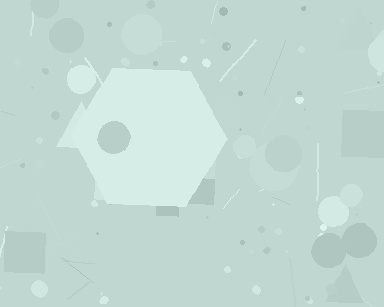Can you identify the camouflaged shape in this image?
The camouflaged shape is a hexagon.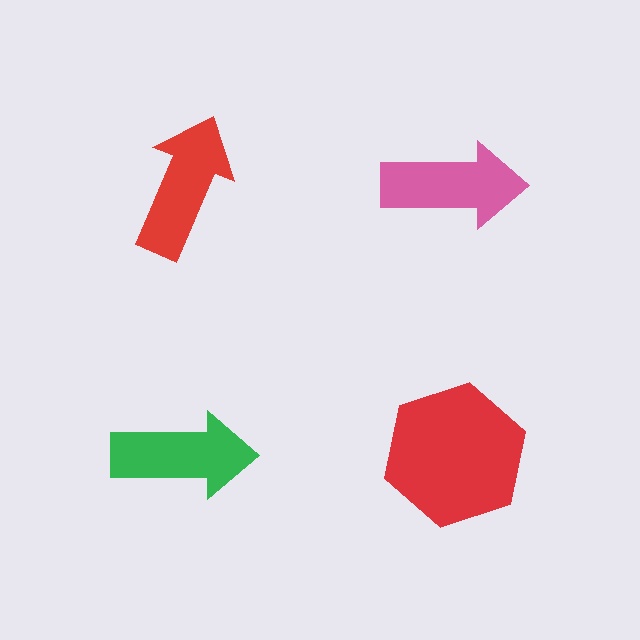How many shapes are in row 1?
2 shapes.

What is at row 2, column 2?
A red hexagon.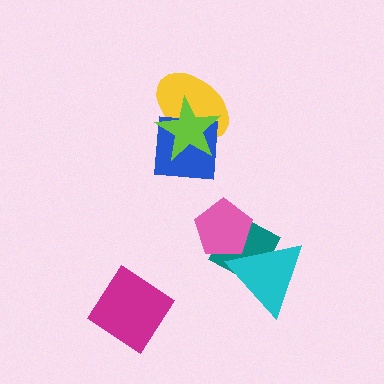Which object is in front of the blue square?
The lime star is in front of the blue square.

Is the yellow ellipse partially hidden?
Yes, it is partially covered by another shape.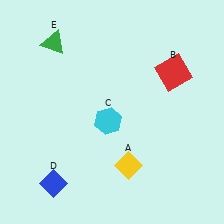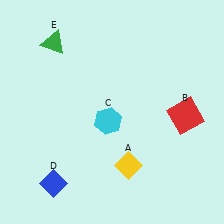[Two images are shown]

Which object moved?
The red square (B) moved down.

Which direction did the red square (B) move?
The red square (B) moved down.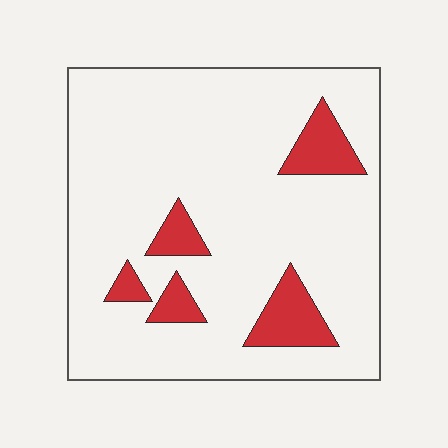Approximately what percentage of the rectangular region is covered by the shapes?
Approximately 15%.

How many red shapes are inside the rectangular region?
5.